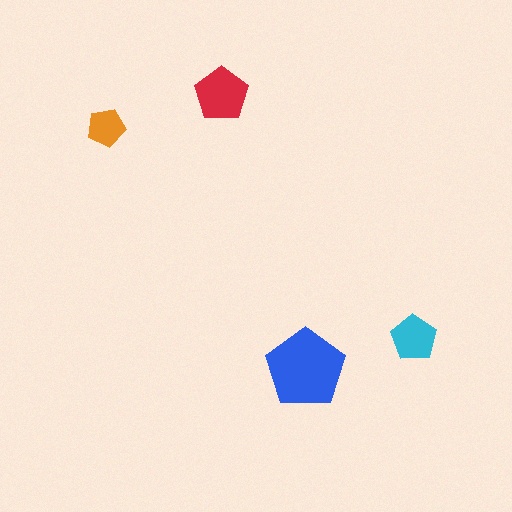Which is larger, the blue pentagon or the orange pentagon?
The blue one.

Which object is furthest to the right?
The cyan pentagon is rightmost.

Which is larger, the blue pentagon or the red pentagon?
The blue one.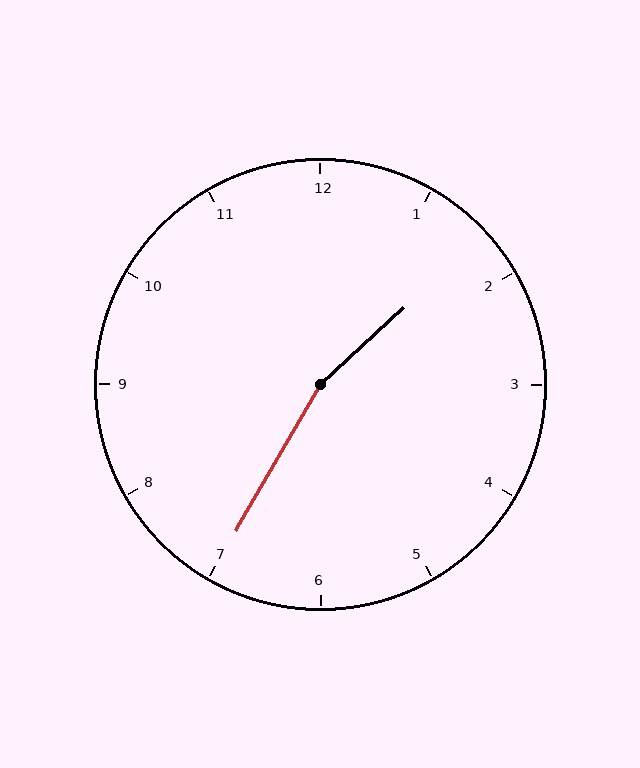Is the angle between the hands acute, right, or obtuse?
It is obtuse.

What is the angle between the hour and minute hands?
Approximately 162 degrees.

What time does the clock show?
1:35.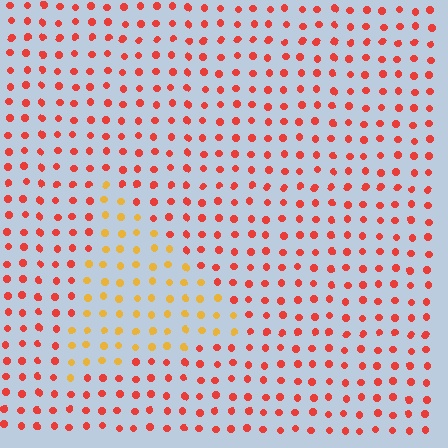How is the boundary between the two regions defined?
The boundary is defined purely by a slight shift in hue (about 40 degrees). Spacing, size, and orientation are identical on both sides.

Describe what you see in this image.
The image is filled with small red elements in a uniform arrangement. A triangle-shaped region is visible where the elements are tinted to a slightly different hue, forming a subtle color boundary.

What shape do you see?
I see a triangle.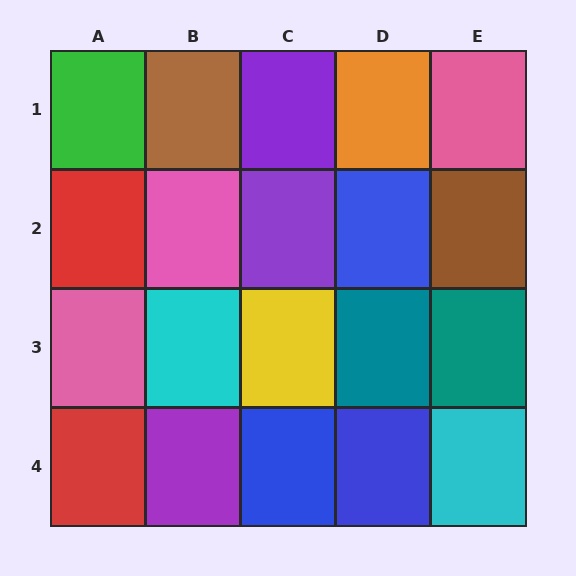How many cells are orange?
1 cell is orange.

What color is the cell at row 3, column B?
Cyan.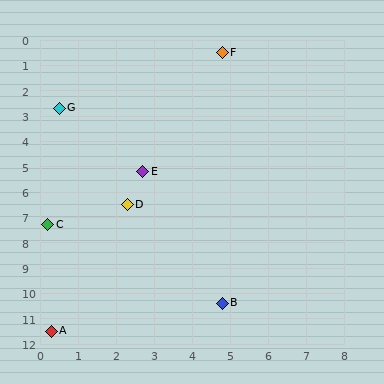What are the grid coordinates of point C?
Point C is at approximately (0.2, 7.3).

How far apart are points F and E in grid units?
Points F and E are about 5.1 grid units apart.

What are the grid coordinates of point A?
Point A is at approximately (0.3, 11.5).